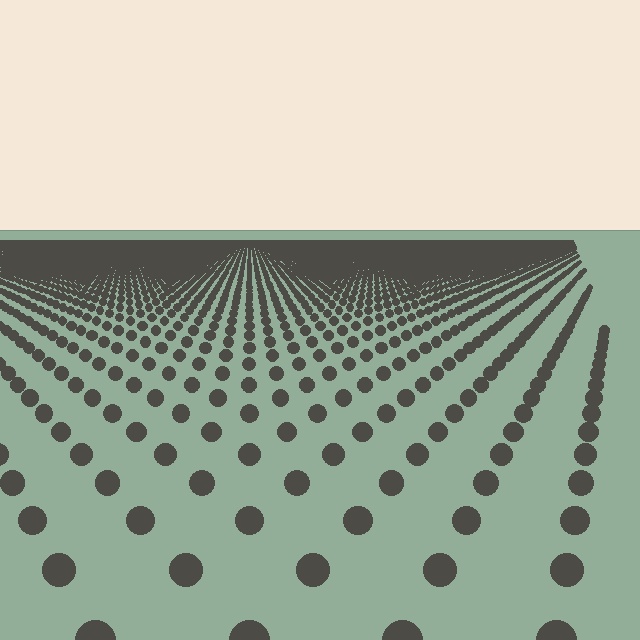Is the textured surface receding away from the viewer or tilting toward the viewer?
The surface is receding away from the viewer. Texture elements get smaller and denser toward the top.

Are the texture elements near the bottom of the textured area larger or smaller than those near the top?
Larger. Near the bottom, elements are closer to the viewer and appear at a bigger on-screen size.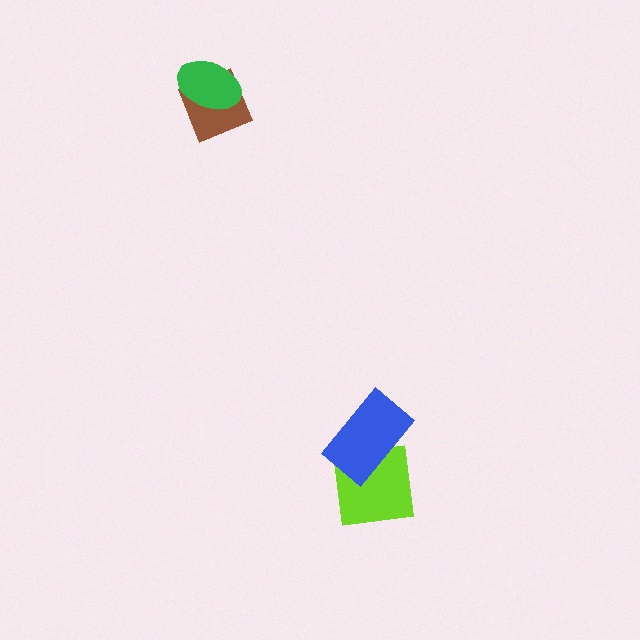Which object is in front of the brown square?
The green ellipse is in front of the brown square.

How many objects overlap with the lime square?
1 object overlaps with the lime square.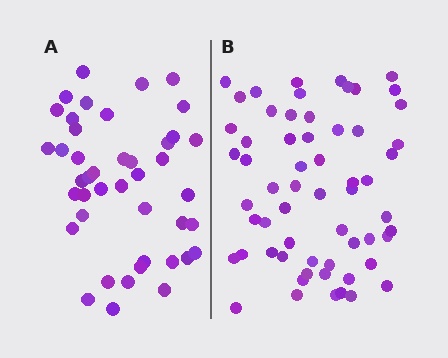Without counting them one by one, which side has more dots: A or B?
Region B (the right region) has more dots.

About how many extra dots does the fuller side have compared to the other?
Region B has approximately 15 more dots than region A.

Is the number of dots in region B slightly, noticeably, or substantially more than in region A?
Region B has noticeably more, but not dramatically so. The ratio is roughly 1.4 to 1.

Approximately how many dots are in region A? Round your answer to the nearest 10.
About 40 dots. (The exact count is 43, which rounds to 40.)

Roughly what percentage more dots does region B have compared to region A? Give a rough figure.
About 40% more.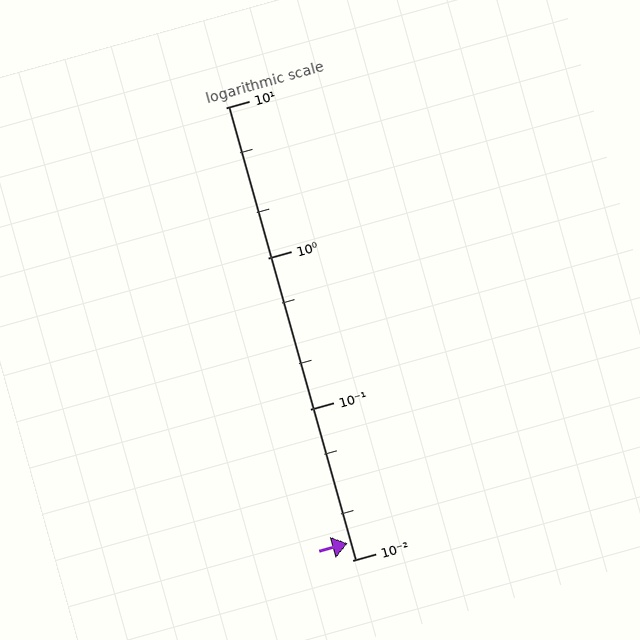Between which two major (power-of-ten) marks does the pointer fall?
The pointer is between 0.01 and 0.1.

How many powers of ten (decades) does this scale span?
The scale spans 3 decades, from 0.01 to 10.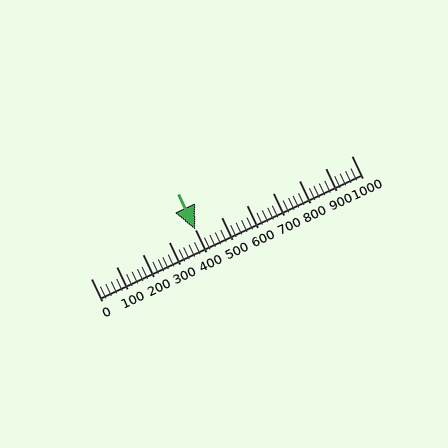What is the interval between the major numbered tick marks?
The major tick marks are spaced 100 units apart.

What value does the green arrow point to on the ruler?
The green arrow points to approximately 400.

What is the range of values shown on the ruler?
The ruler shows values from 0 to 1000.